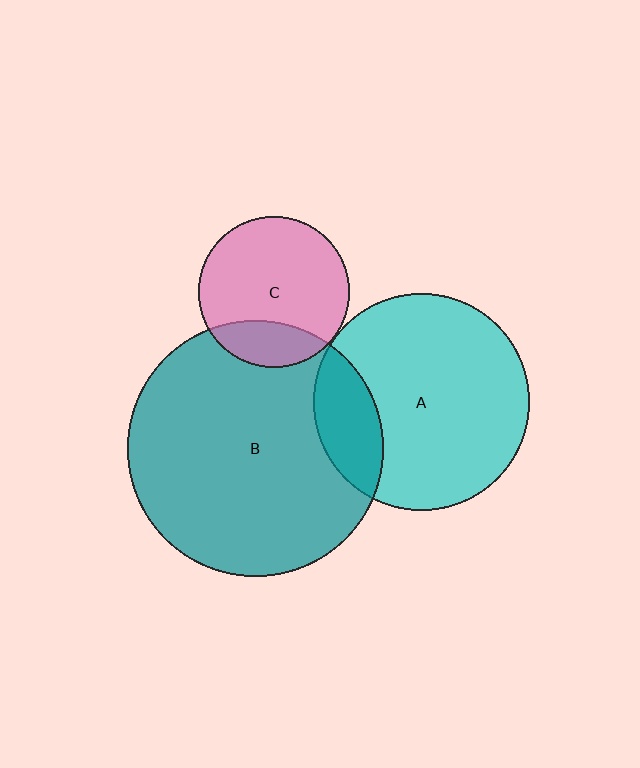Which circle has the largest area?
Circle B (teal).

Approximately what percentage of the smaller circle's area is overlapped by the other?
Approximately 20%.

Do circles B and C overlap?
Yes.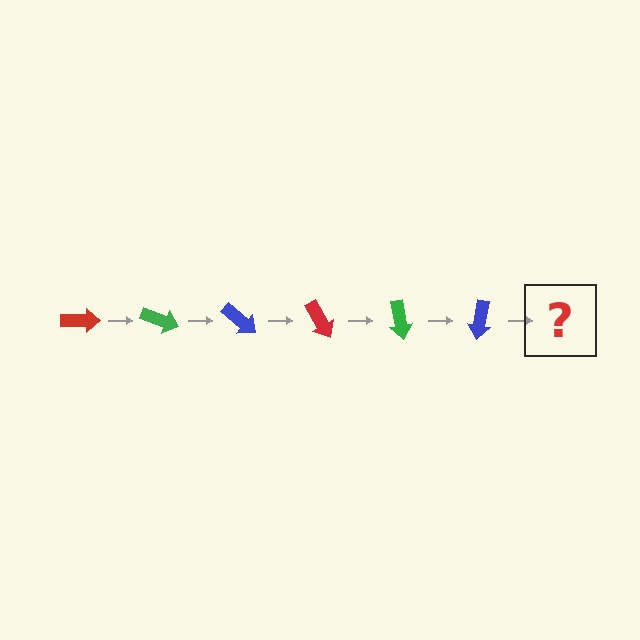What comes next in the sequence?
The next element should be a red arrow, rotated 120 degrees from the start.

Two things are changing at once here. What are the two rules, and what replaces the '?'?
The two rules are that it rotates 20 degrees each step and the color cycles through red, green, and blue. The '?' should be a red arrow, rotated 120 degrees from the start.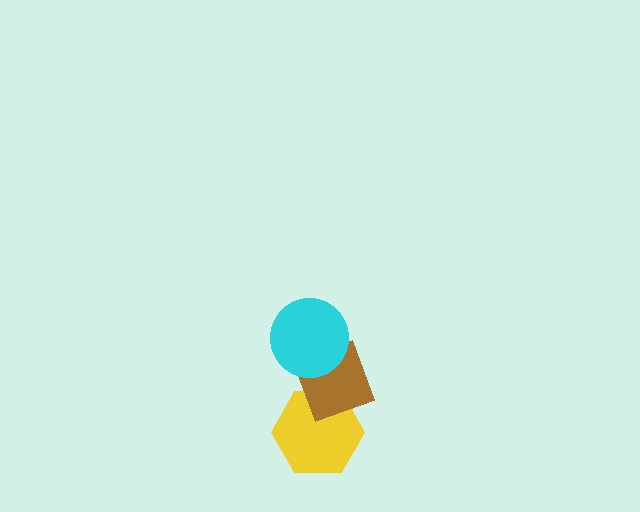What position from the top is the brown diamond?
The brown diamond is 2nd from the top.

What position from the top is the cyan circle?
The cyan circle is 1st from the top.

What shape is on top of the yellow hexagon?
The brown diamond is on top of the yellow hexagon.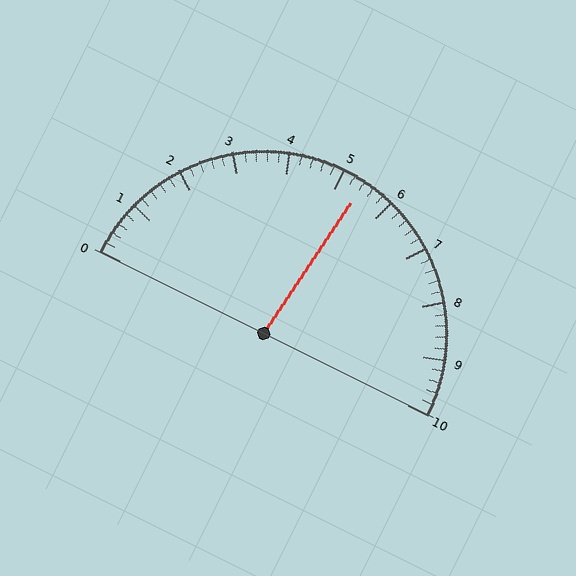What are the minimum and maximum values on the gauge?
The gauge ranges from 0 to 10.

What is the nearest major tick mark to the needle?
The nearest major tick mark is 5.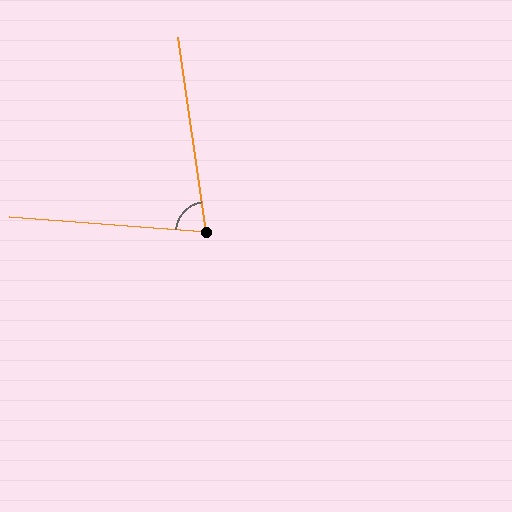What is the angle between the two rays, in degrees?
Approximately 77 degrees.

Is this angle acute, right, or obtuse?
It is acute.